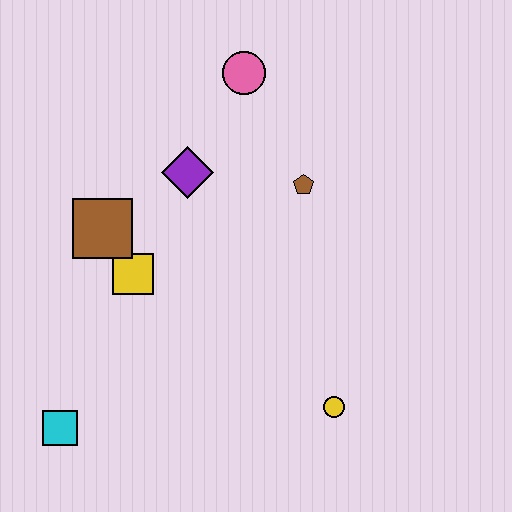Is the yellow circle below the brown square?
Yes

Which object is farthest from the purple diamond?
The cyan square is farthest from the purple diamond.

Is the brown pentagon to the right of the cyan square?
Yes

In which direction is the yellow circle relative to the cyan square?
The yellow circle is to the right of the cyan square.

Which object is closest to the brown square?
The yellow square is closest to the brown square.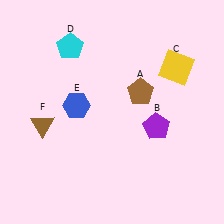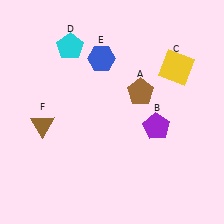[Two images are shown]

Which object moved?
The blue hexagon (E) moved up.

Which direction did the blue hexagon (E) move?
The blue hexagon (E) moved up.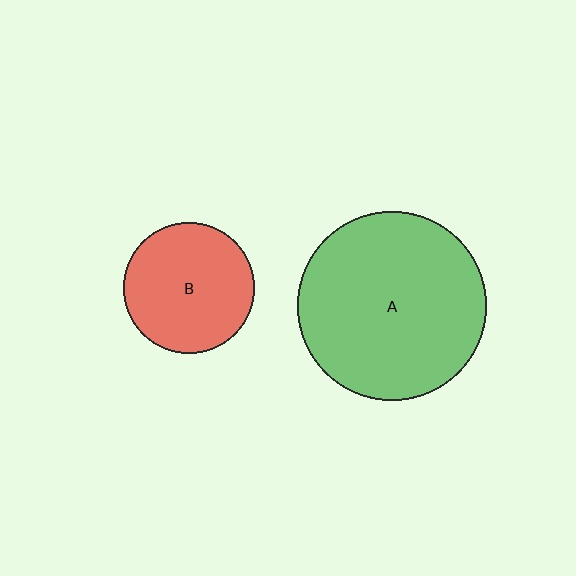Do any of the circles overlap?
No, none of the circles overlap.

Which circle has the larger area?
Circle A (green).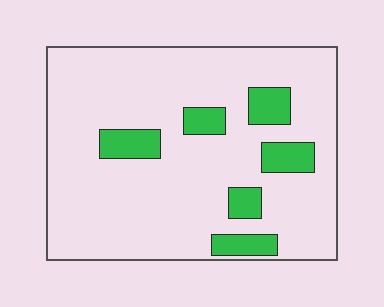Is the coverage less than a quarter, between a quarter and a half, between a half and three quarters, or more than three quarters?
Less than a quarter.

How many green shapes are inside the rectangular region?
6.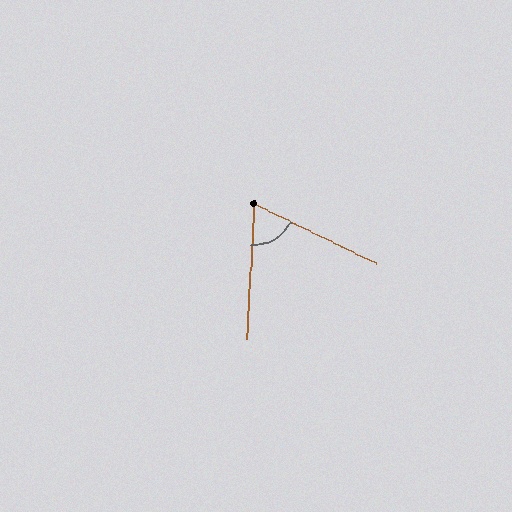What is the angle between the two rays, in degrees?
Approximately 67 degrees.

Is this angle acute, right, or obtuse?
It is acute.